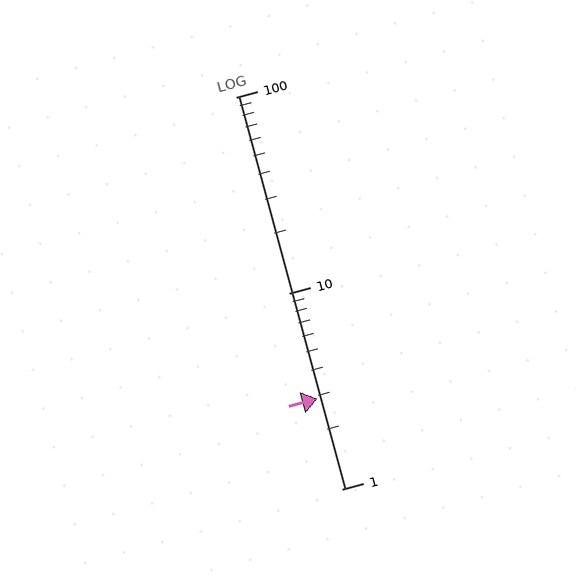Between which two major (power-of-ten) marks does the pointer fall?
The pointer is between 1 and 10.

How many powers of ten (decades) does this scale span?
The scale spans 2 decades, from 1 to 100.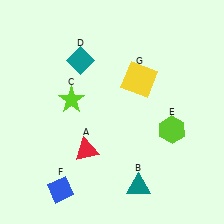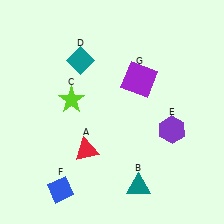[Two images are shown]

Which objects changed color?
E changed from lime to purple. G changed from yellow to purple.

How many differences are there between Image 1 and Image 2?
There are 2 differences between the two images.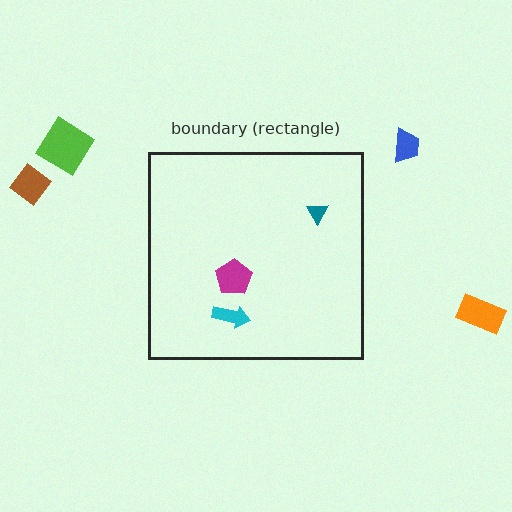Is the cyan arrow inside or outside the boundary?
Inside.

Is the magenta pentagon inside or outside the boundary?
Inside.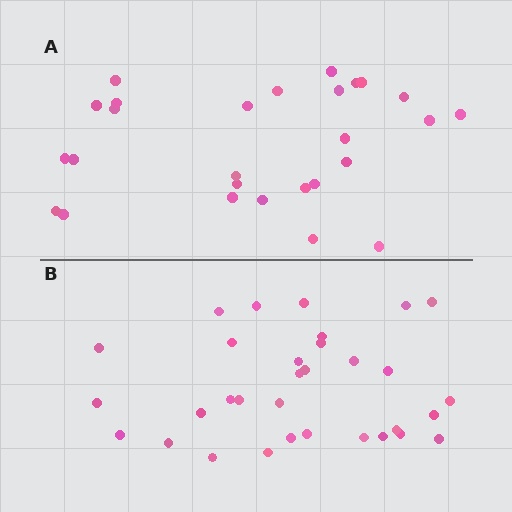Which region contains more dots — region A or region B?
Region B (the bottom region) has more dots.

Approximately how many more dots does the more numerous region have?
Region B has about 5 more dots than region A.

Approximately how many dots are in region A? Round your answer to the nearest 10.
About 30 dots. (The exact count is 27, which rounds to 30.)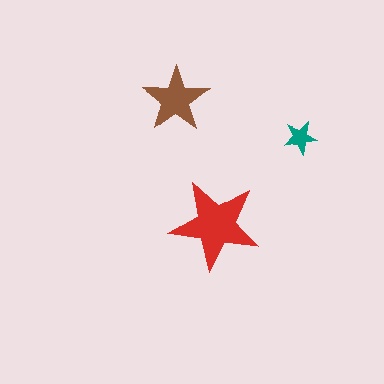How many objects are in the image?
There are 3 objects in the image.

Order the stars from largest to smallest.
the red one, the brown one, the teal one.